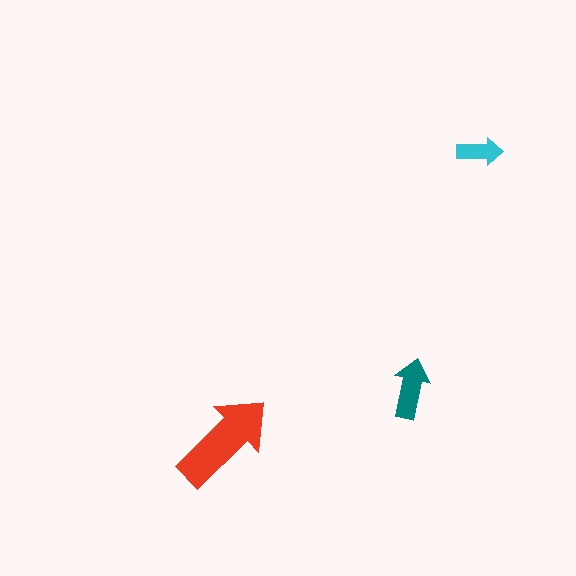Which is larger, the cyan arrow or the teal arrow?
The teal one.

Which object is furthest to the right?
The cyan arrow is rightmost.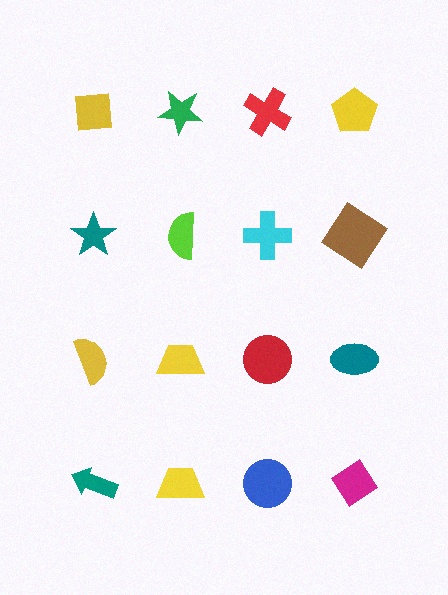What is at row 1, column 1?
A yellow square.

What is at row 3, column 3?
A red circle.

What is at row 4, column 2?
A yellow trapezoid.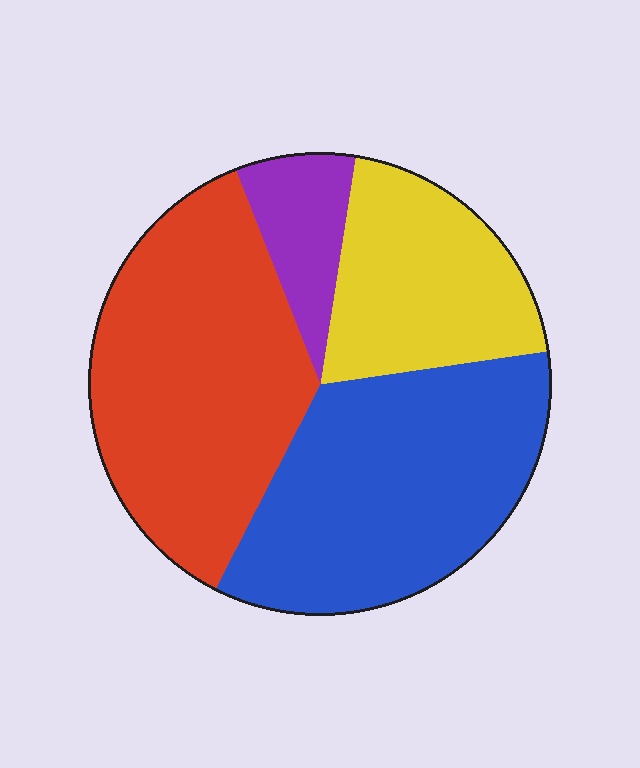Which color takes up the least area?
Purple, at roughly 10%.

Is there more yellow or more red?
Red.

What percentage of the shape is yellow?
Yellow takes up about one fifth (1/5) of the shape.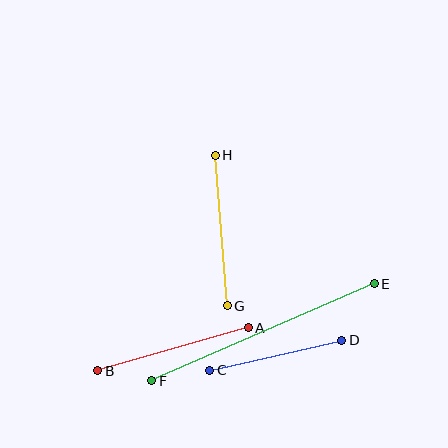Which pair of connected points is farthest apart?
Points E and F are farthest apart.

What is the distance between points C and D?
The distance is approximately 135 pixels.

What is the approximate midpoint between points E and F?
The midpoint is at approximately (263, 332) pixels.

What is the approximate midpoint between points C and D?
The midpoint is at approximately (276, 355) pixels.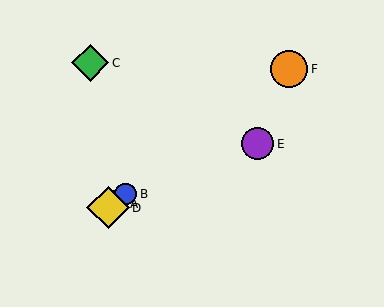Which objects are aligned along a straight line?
Objects A, B, D, F are aligned along a straight line.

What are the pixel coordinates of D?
Object D is at (108, 208).